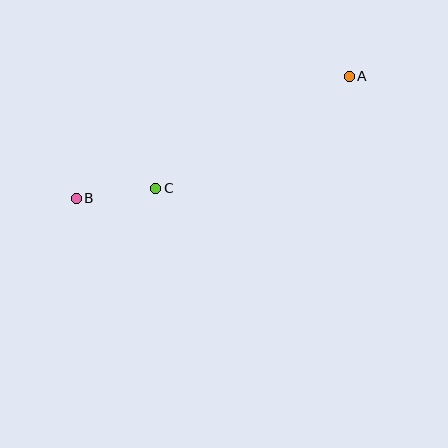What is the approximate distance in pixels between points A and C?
The distance between A and C is approximately 224 pixels.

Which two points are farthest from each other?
Points A and B are farthest from each other.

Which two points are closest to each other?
Points B and C are closest to each other.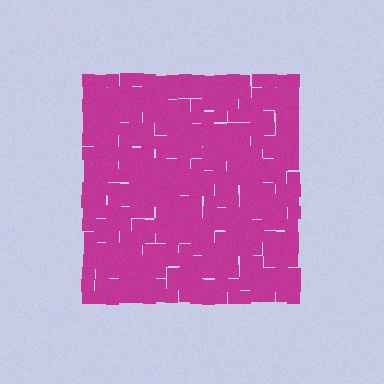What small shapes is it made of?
It is made of small squares.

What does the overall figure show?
The overall figure shows a square.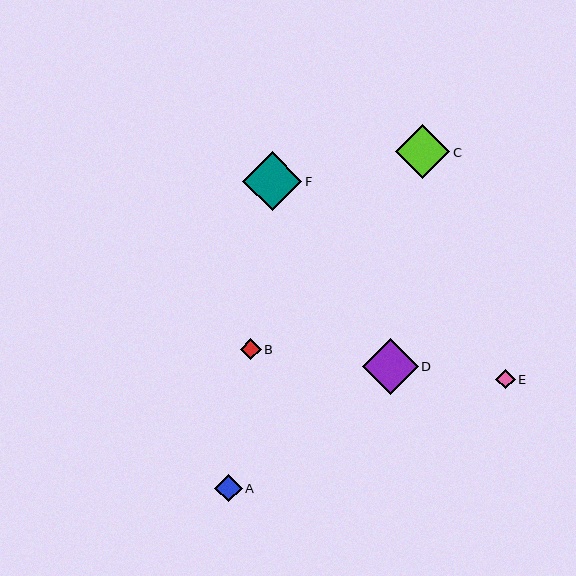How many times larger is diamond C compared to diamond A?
Diamond C is approximately 2.0 times the size of diamond A.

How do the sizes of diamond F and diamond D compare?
Diamond F and diamond D are approximately the same size.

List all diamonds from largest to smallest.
From largest to smallest: F, D, C, A, B, E.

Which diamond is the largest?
Diamond F is the largest with a size of approximately 59 pixels.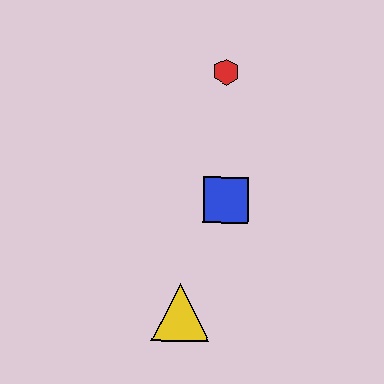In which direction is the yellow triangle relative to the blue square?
The yellow triangle is below the blue square.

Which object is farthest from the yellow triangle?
The red hexagon is farthest from the yellow triangle.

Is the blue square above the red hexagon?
No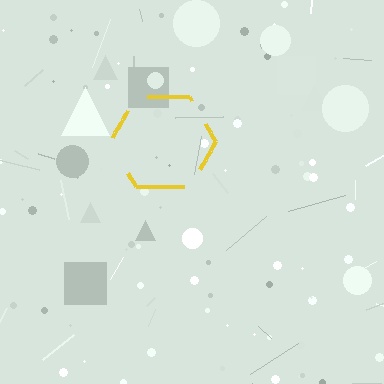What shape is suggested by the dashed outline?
The dashed outline suggests a hexagon.